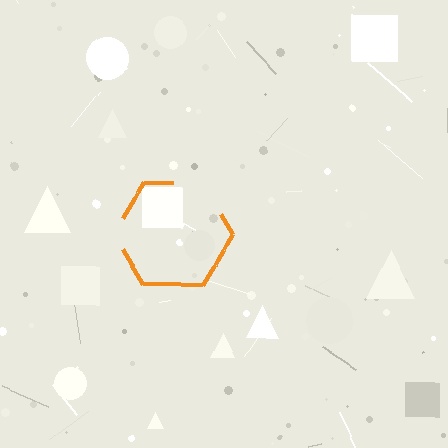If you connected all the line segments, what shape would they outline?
They would outline a hexagon.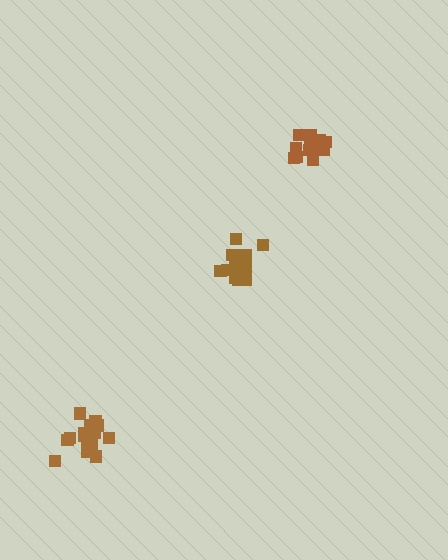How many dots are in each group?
Group 1: 14 dots, Group 2: 16 dots, Group 3: 17 dots (47 total).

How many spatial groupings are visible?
There are 3 spatial groupings.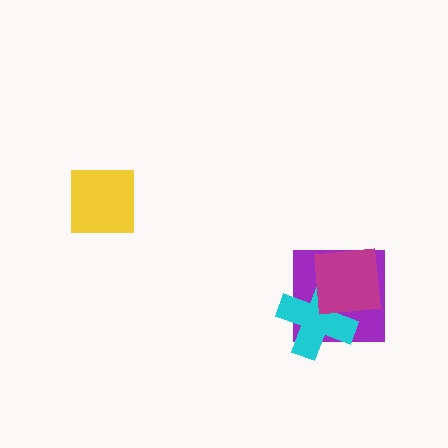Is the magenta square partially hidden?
No, no other shape covers it.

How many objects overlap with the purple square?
2 objects overlap with the purple square.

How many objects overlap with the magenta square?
2 objects overlap with the magenta square.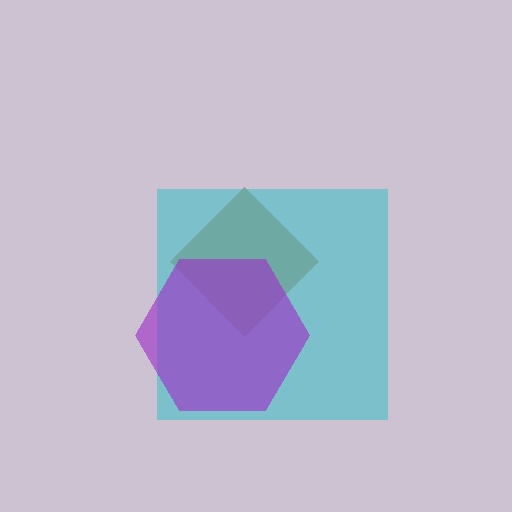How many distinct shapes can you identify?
There are 3 distinct shapes: a brown diamond, a cyan square, a purple hexagon.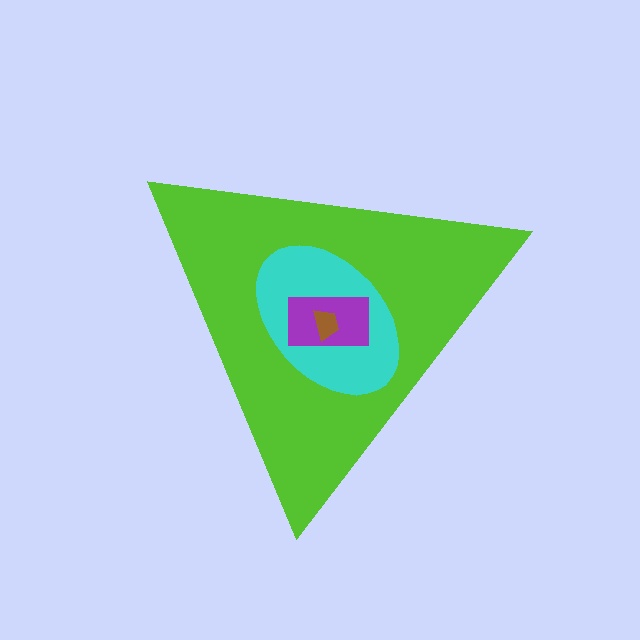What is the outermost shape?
The lime triangle.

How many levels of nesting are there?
4.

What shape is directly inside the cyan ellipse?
The purple rectangle.